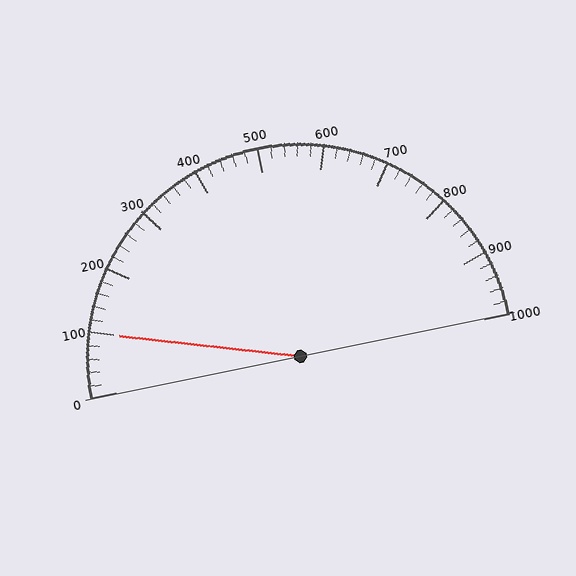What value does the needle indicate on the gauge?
The needle indicates approximately 100.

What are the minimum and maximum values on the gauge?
The gauge ranges from 0 to 1000.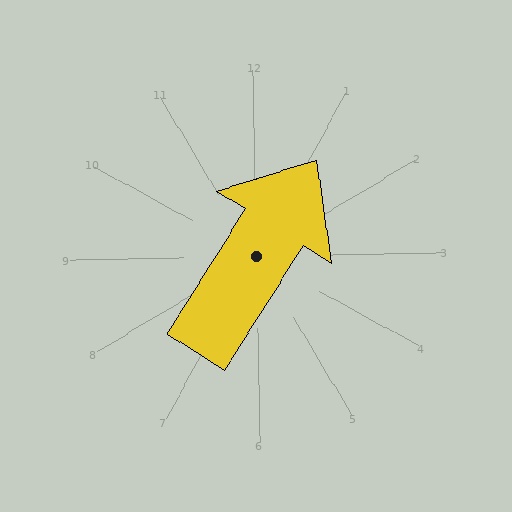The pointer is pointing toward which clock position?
Roughly 1 o'clock.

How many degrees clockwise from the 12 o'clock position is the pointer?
Approximately 33 degrees.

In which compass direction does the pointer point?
Northeast.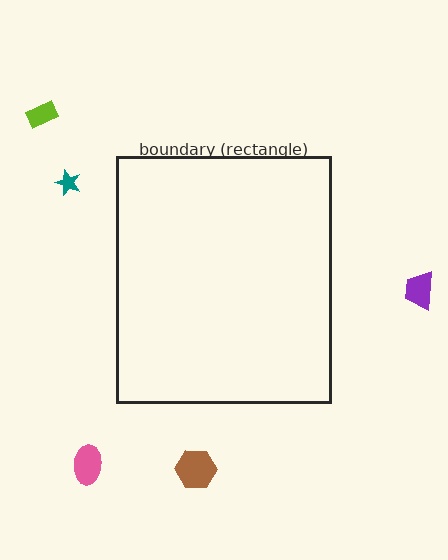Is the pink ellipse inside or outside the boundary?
Outside.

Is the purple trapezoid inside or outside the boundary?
Outside.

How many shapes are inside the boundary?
0 inside, 5 outside.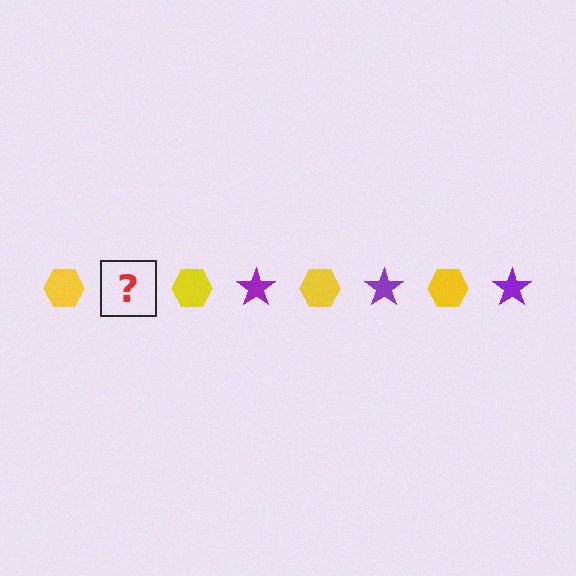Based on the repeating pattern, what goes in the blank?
The blank should be a purple star.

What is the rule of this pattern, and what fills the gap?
The rule is that the pattern alternates between yellow hexagon and purple star. The gap should be filled with a purple star.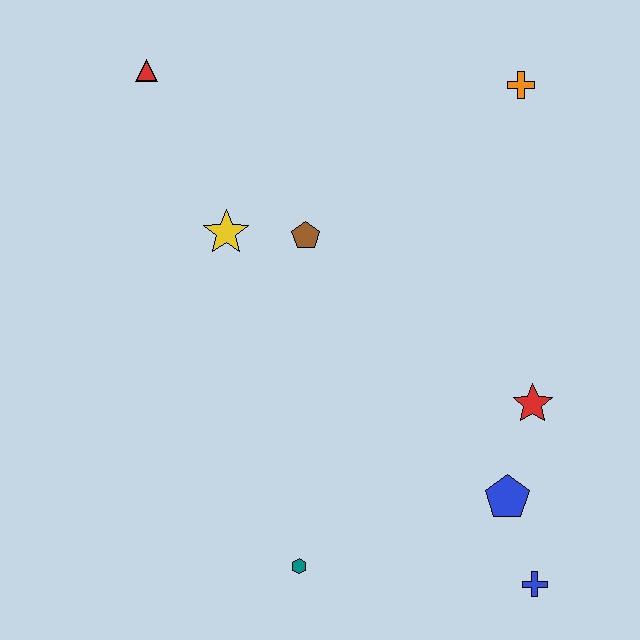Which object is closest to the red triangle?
The yellow star is closest to the red triangle.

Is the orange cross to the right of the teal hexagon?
Yes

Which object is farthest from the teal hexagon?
The orange cross is farthest from the teal hexagon.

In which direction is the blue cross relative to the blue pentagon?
The blue cross is below the blue pentagon.